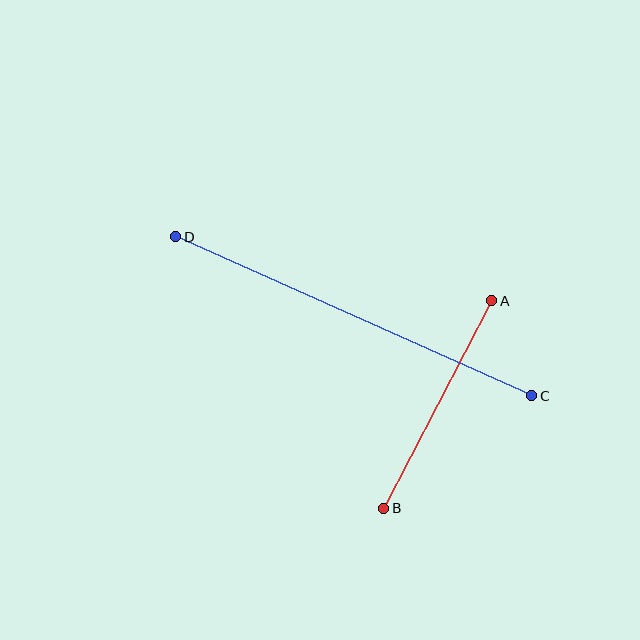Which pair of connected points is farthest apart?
Points C and D are farthest apart.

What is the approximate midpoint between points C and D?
The midpoint is at approximately (354, 316) pixels.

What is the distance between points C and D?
The distance is approximately 390 pixels.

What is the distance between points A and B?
The distance is approximately 234 pixels.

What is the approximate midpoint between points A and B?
The midpoint is at approximately (438, 405) pixels.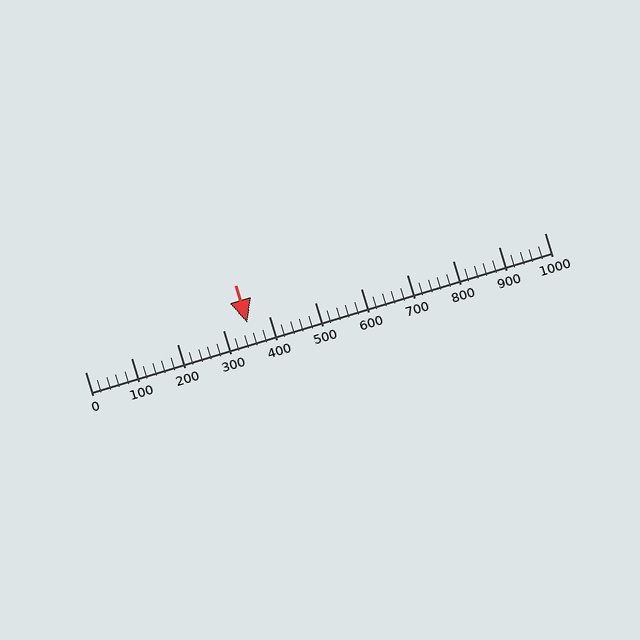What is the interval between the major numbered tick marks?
The major tick marks are spaced 100 units apart.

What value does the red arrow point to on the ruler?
The red arrow points to approximately 353.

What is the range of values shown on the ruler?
The ruler shows values from 0 to 1000.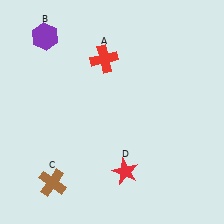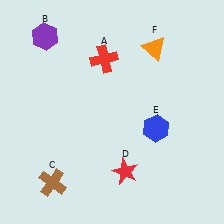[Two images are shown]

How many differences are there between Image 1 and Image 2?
There are 2 differences between the two images.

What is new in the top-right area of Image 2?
An orange triangle (F) was added in the top-right area of Image 2.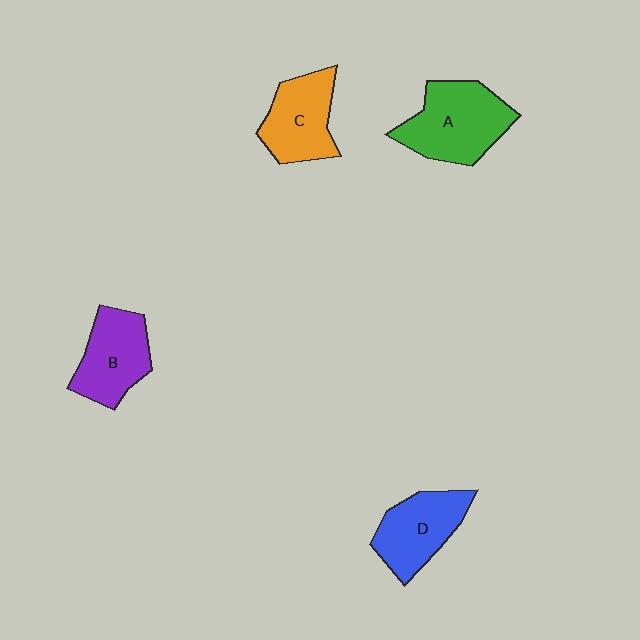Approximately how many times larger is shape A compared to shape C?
Approximately 1.3 times.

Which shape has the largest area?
Shape A (green).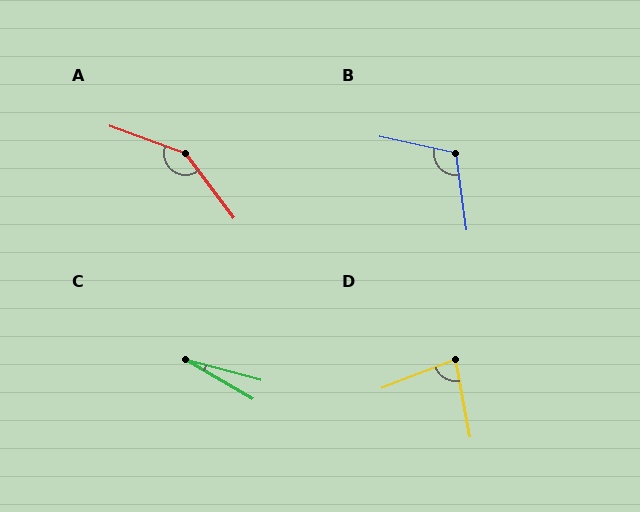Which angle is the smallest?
C, at approximately 16 degrees.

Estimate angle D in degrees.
Approximately 80 degrees.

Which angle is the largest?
A, at approximately 147 degrees.